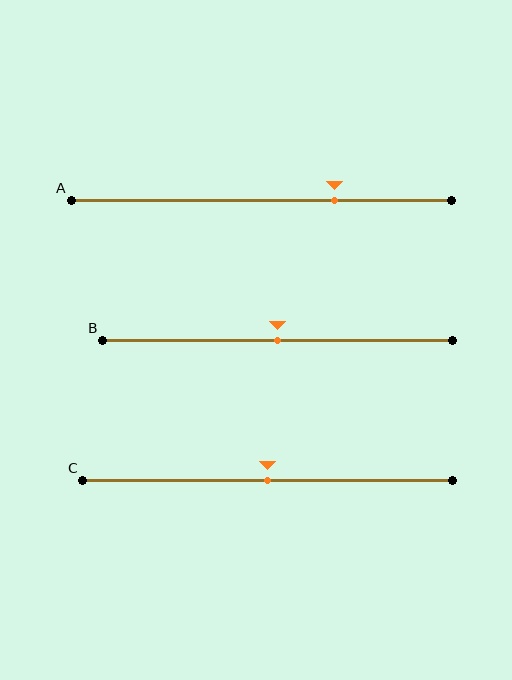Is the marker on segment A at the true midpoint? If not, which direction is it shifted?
No, the marker on segment A is shifted to the right by about 19% of the segment length.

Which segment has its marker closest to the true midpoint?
Segment B has its marker closest to the true midpoint.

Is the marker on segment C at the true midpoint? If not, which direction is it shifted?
Yes, the marker on segment C is at the true midpoint.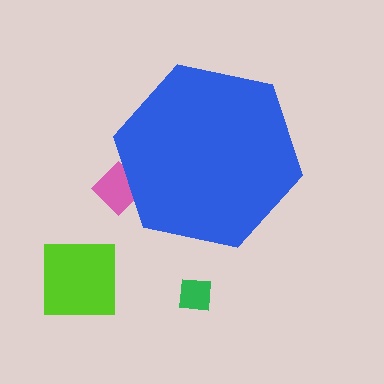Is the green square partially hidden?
No, the green square is fully visible.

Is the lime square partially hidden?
No, the lime square is fully visible.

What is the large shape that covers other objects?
A blue hexagon.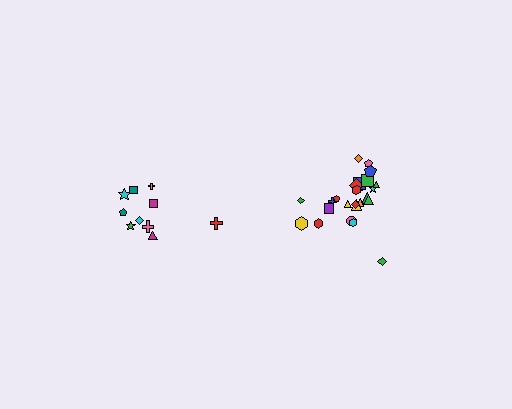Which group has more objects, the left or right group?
The right group.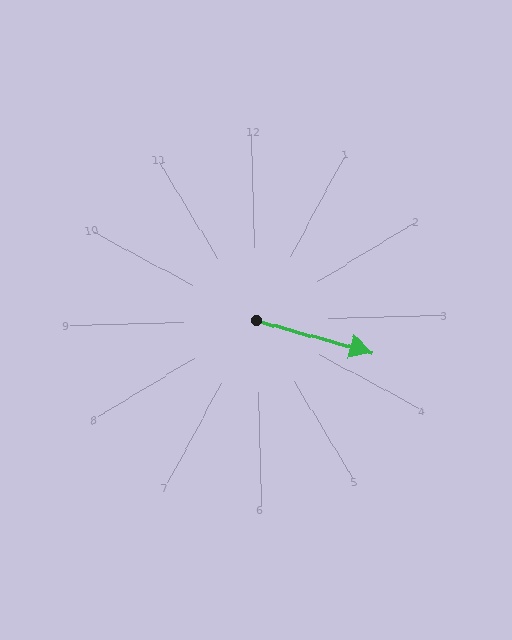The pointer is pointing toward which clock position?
Roughly 4 o'clock.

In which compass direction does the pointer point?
East.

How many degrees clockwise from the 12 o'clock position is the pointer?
Approximately 107 degrees.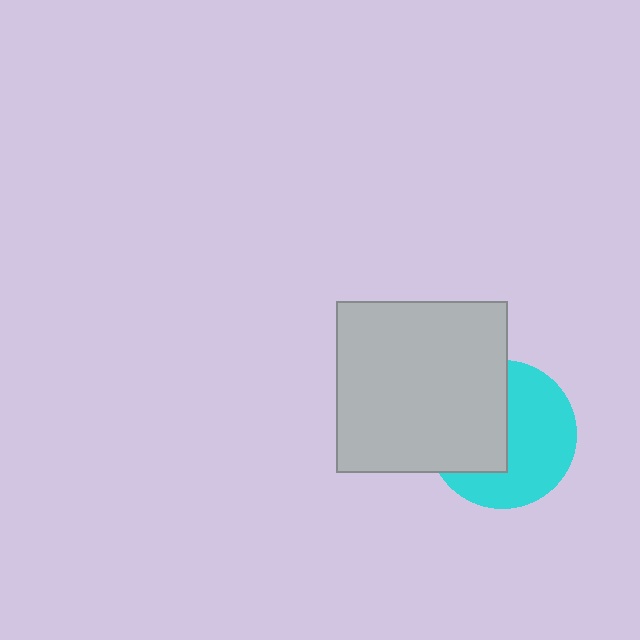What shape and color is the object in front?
The object in front is a light gray square.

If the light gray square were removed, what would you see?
You would see the complete cyan circle.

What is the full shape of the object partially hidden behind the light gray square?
The partially hidden object is a cyan circle.